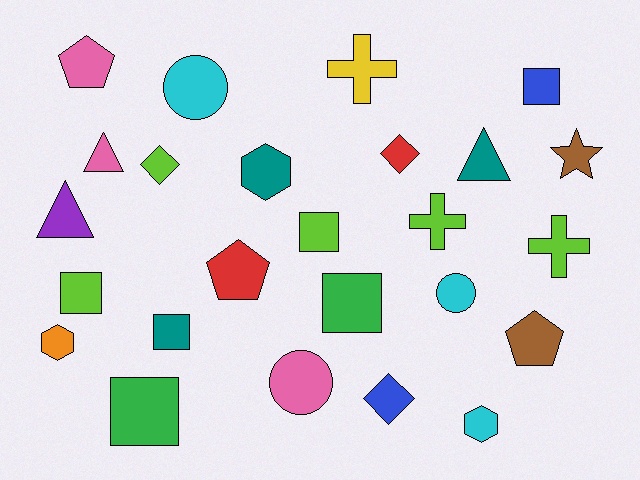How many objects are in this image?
There are 25 objects.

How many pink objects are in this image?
There are 3 pink objects.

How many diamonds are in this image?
There are 3 diamonds.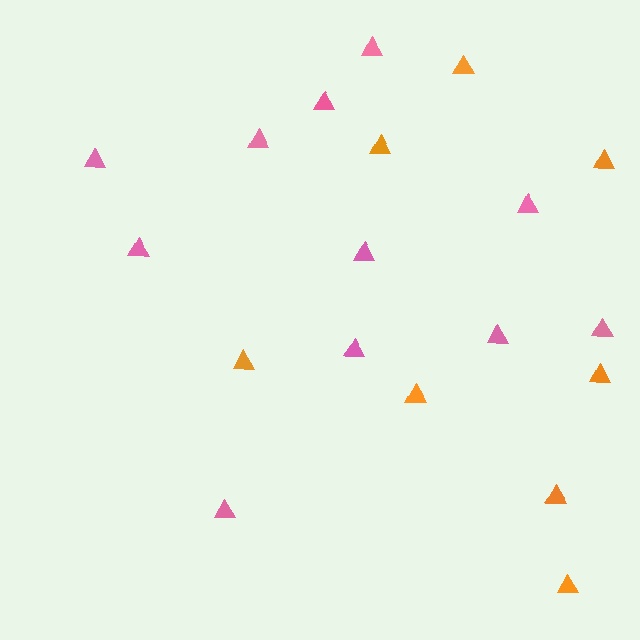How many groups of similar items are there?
There are 2 groups: one group of pink triangles (11) and one group of orange triangles (8).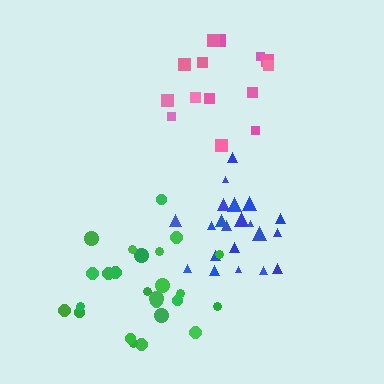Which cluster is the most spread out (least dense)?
Pink.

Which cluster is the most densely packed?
Blue.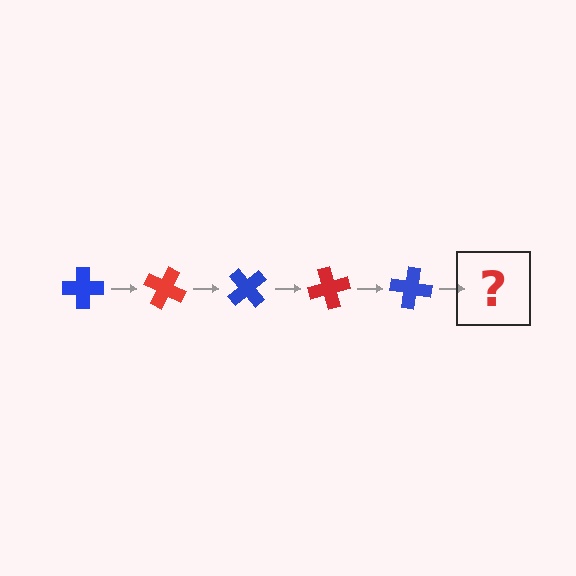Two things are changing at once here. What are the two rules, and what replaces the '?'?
The two rules are that it rotates 25 degrees each step and the color cycles through blue and red. The '?' should be a red cross, rotated 125 degrees from the start.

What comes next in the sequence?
The next element should be a red cross, rotated 125 degrees from the start.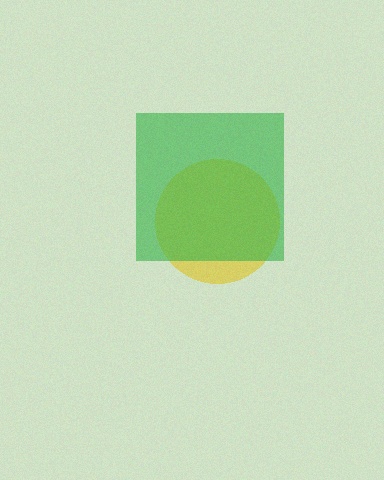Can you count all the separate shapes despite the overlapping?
Yes, there are 2 separate shapes.